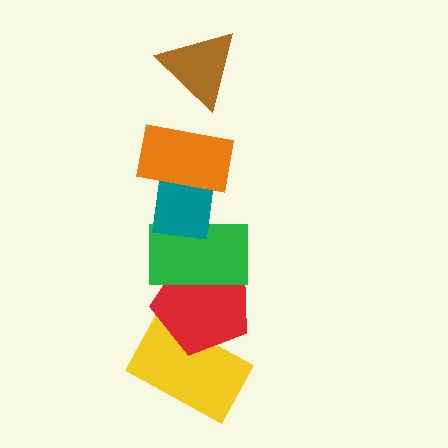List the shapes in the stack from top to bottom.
From top to bottom: the brown triangle, the orange rectangle, the teal rectangle, the green rectangle, the red pentagon, the yellow rectangle.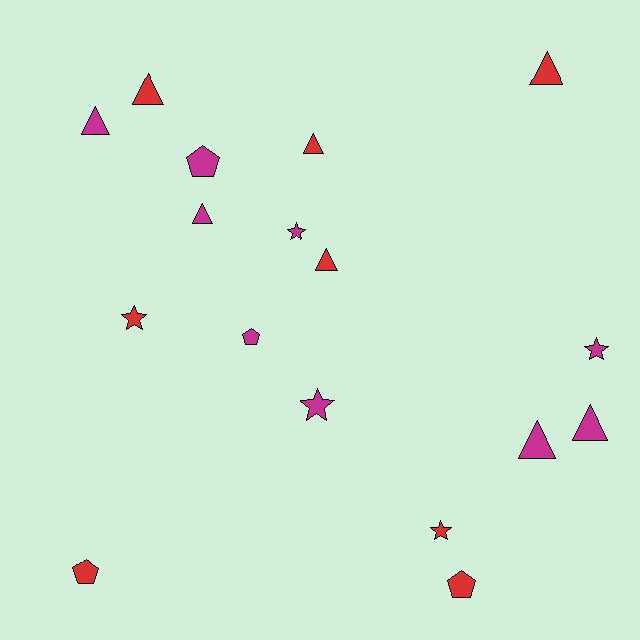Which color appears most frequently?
Magenta, with 9 objects.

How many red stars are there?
There are 2 red stars.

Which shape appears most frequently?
Triangle, with 8 objects.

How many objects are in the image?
There are 17 objects.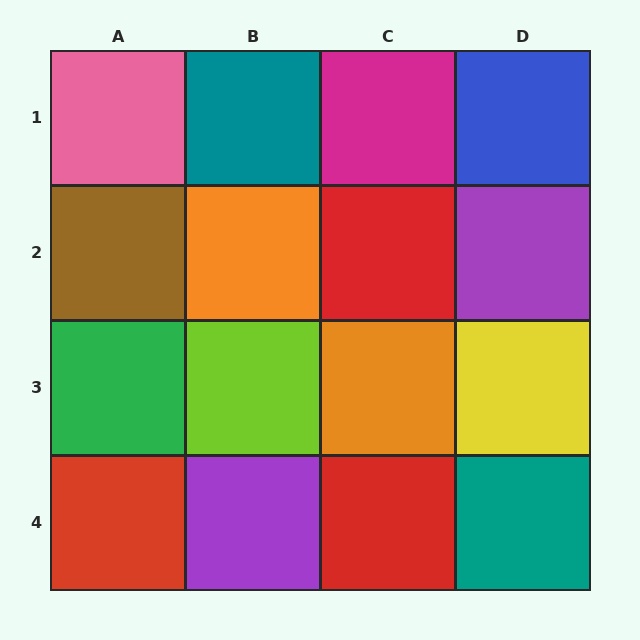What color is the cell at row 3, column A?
Green.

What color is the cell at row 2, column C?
Red.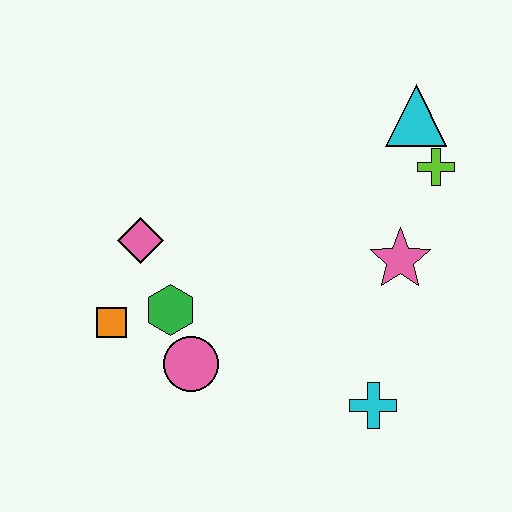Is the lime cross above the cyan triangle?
No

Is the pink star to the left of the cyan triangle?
Yes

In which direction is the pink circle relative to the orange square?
The pink circle is to the right of the orange square.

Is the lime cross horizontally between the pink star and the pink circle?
No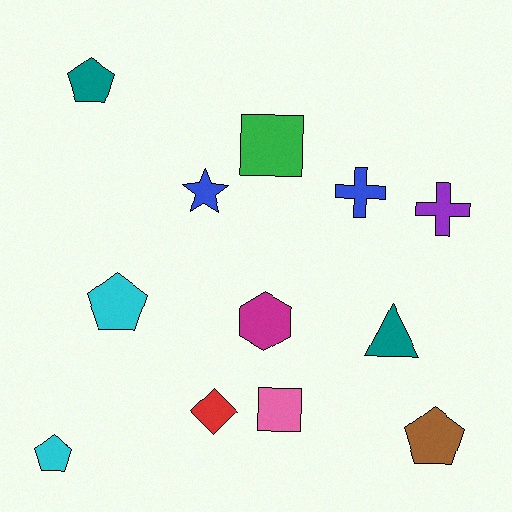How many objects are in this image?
There are 12 objects.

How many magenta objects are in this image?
There is 1 magenta object.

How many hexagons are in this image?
There is 1 hexagon.